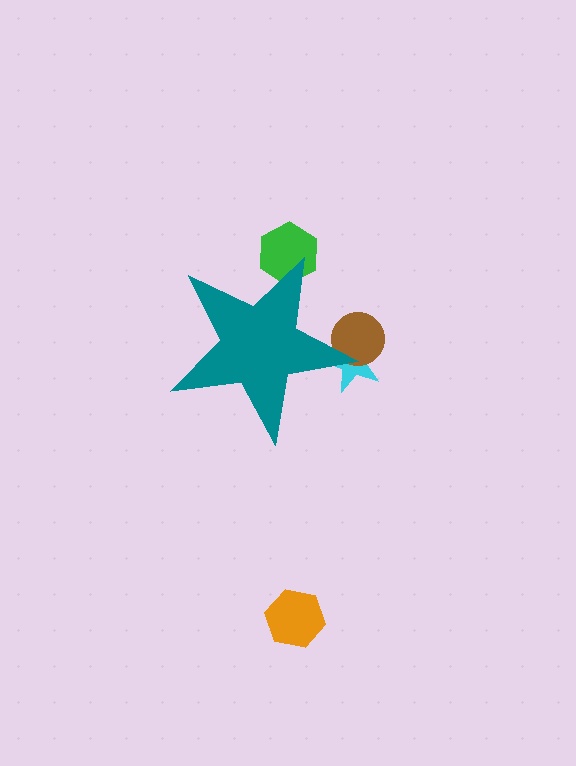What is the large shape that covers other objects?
A teal star.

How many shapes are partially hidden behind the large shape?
3 shapes are partially hidden.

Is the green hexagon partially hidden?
Yes, the green hexagon is partially hidden behind the teal star.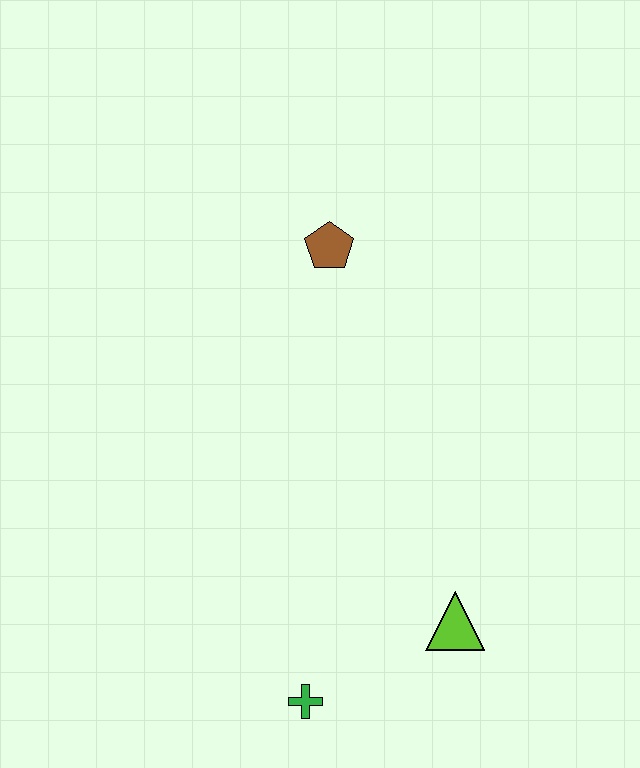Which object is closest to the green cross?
The lime triangle is closest to the green cross.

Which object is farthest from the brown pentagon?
The green cross is farthest from the brown pentagon.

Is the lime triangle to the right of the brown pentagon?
Yes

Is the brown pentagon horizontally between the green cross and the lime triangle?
Yes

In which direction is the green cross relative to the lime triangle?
The green cross is to the left of the lime triangle.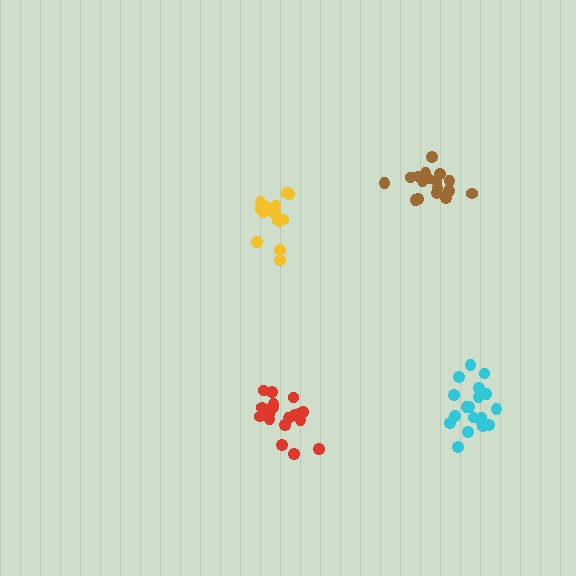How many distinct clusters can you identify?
There are 4 distinct clusters.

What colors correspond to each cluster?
The clusters are colored: red, yellow, brown, cyan.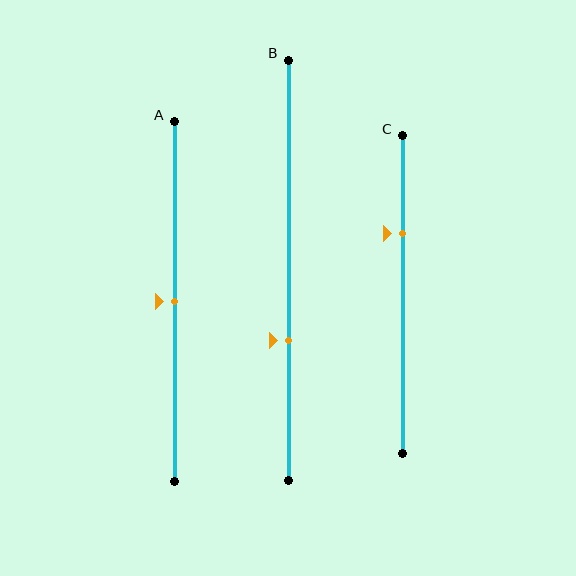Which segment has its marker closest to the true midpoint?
Segment A has its marker closest to the true midpoint.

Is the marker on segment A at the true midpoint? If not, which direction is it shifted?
Yes, the marker on segment A is at the true midpoint.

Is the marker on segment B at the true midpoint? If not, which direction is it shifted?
No, the marker on segment B is shifted downward by about 17% of the segment length.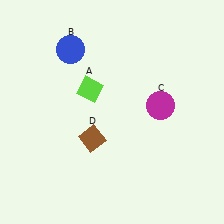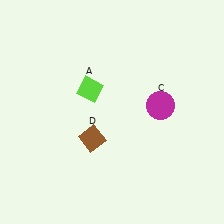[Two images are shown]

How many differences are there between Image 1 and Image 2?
There is 1 difference between the two images.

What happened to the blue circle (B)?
The blue circle (B) was removed in Image 2. It was in the top-left area of Image 1.